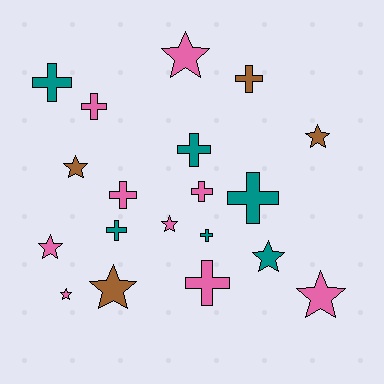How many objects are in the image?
There are 19 objects.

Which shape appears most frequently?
Cross, with 10 objects.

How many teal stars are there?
There is 1 teal star.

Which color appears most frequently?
Pink, with 9 objects.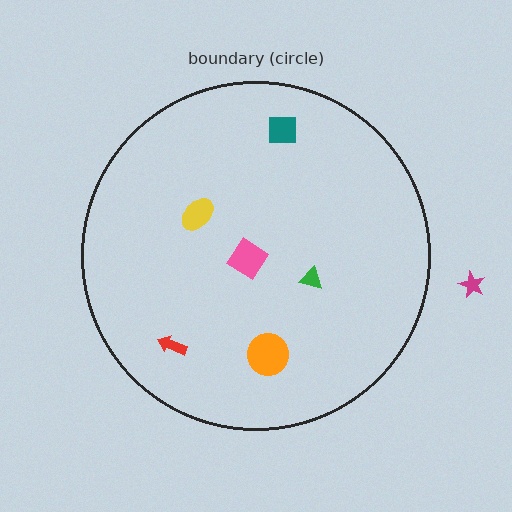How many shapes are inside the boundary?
6 inside, 1 outside.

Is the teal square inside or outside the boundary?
Inside.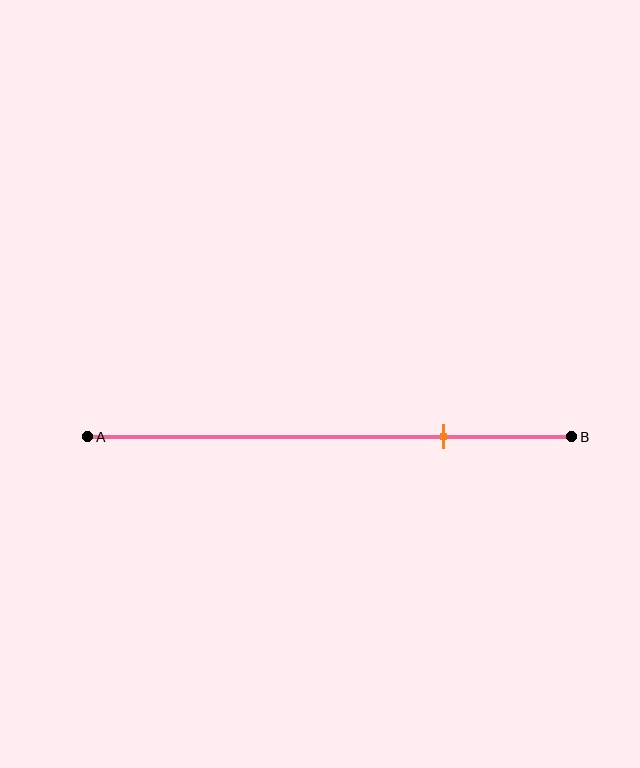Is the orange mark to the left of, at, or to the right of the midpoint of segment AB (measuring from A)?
The orange mark is to the right of the midpoint of segment AB.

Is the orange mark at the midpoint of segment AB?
No, the mark is at about 75% from A, not at the 50% midpoint.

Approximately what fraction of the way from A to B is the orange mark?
The orange mark is approximately 75% of the way from A to B.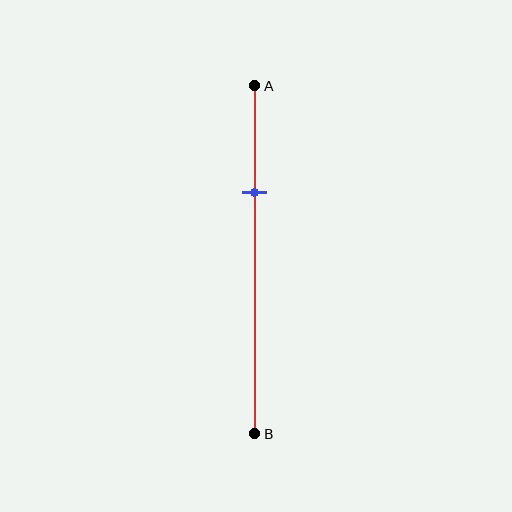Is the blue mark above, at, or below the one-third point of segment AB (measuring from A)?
The blue mark is approximately at the one-third point of segment AB.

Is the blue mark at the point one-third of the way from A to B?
Yes, the mark is approximately at the one-third point.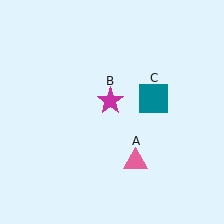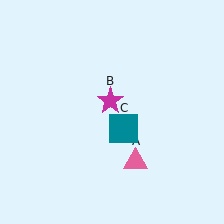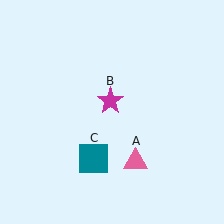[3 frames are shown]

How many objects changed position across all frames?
1 object changed position: teal square (object C).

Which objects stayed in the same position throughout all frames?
Pink triangle (object A) and magenta star (object B) remained stationary.